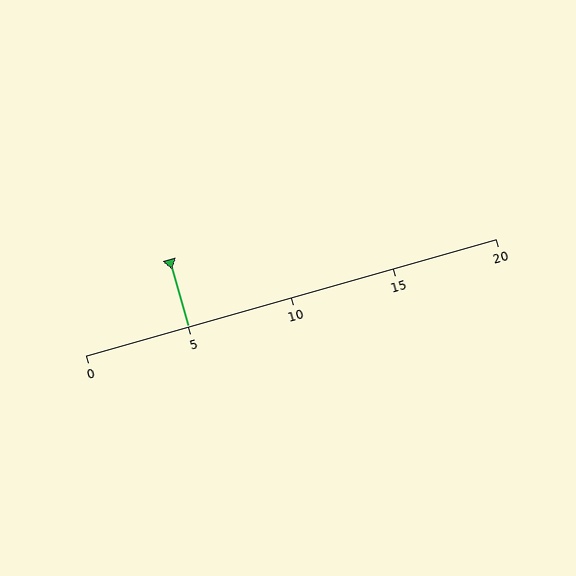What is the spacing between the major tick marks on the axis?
The major ticks are spaced 5 apart.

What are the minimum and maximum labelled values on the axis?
The axis runs from 0 to 20.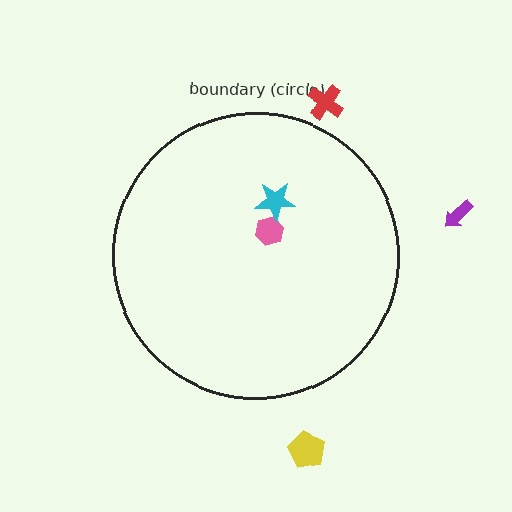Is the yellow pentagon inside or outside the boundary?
Outside.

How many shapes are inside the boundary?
2 inside, 3 outside.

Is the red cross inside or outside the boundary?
Outside.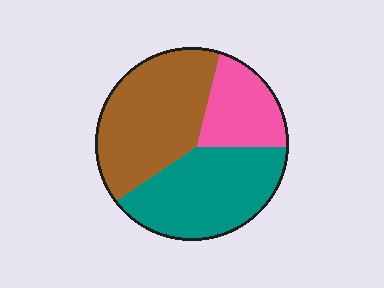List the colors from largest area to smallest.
From largest to smallest: brown, teal, pink.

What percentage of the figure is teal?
Teal covers about 40% of the figure.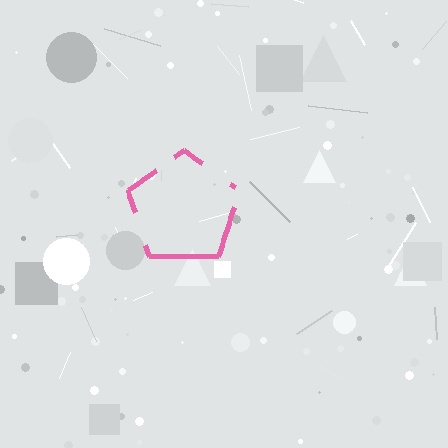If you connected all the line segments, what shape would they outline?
They would outline a pentagon.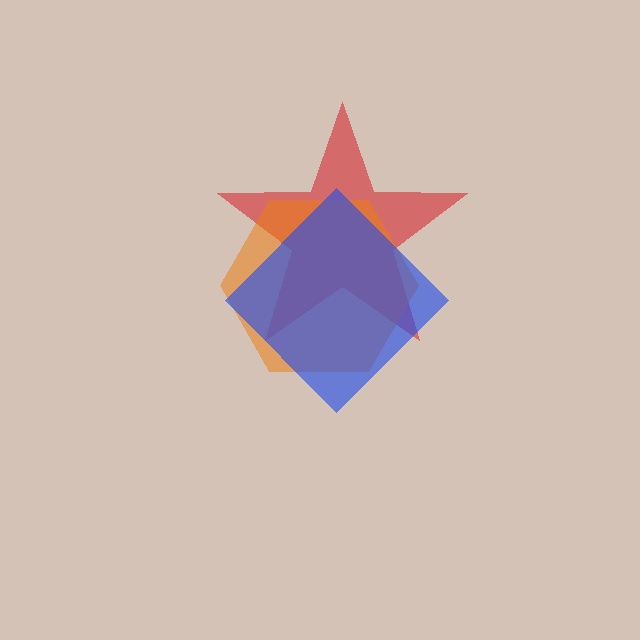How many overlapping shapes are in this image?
There are 3 overlapping shapes in the image.